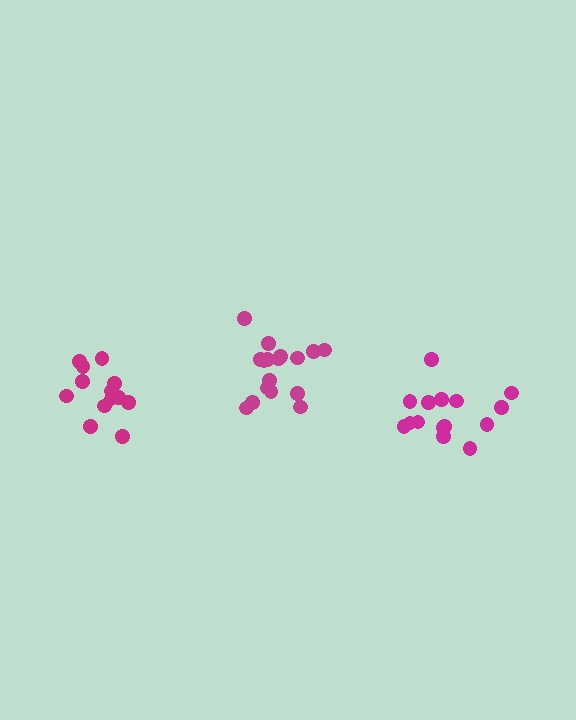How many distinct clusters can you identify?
There are 3 distinct clusters.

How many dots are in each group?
Group 1: 14 dots, Group 2: 15 dots, Group 3: 17 dots (46 total).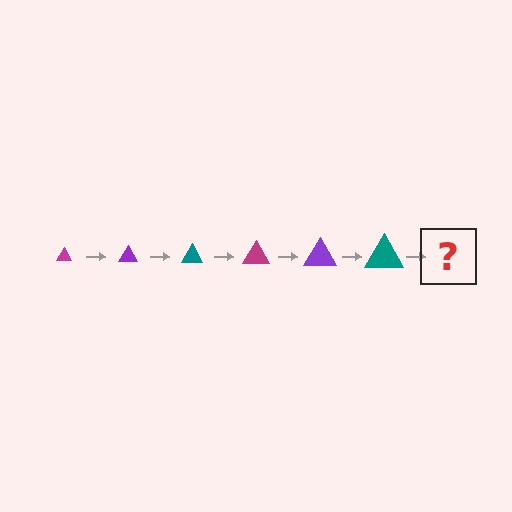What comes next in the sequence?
The next element should be a magenta triangle, larger than the previous one.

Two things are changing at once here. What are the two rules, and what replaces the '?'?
The two rules are that the triangle grows larger each step and the color cycles through magenta, purple, and teal. The '?' should be a magenta triangle, larger than the previous one.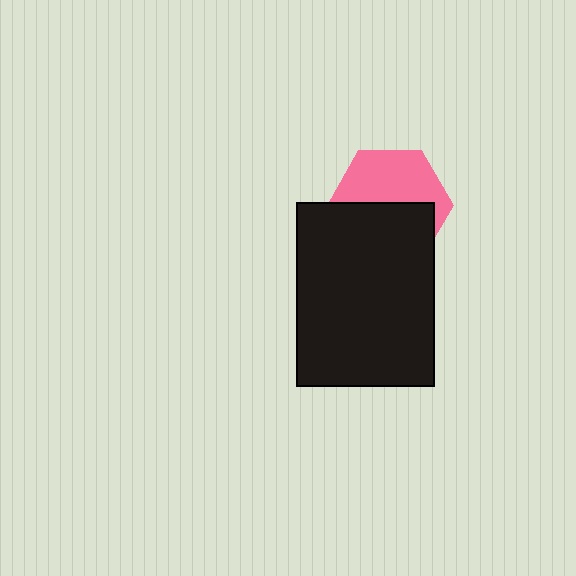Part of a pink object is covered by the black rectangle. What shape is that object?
It is a hexagon.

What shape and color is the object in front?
The object in front is a black rectangle.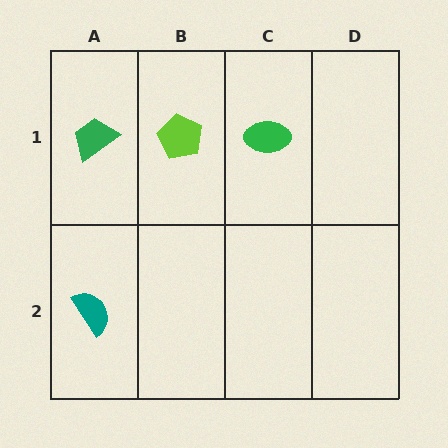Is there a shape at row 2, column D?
No, that cell is empty.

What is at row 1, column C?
A green ellipse.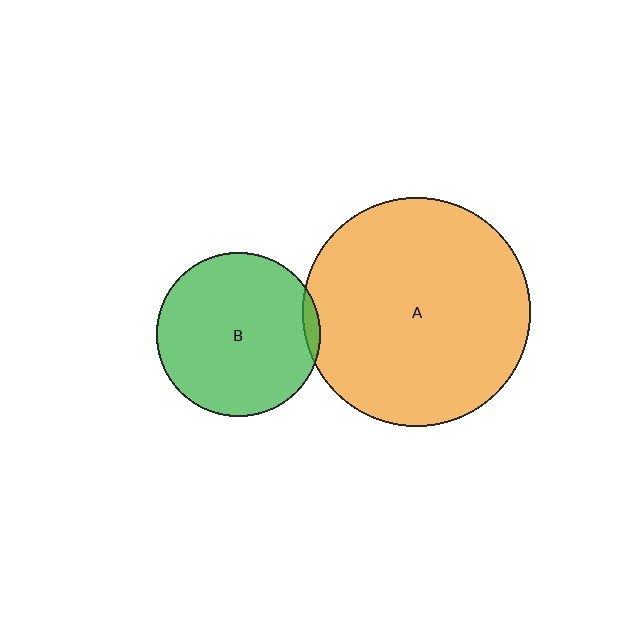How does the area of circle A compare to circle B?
Approximately 2.0 times.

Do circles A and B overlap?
Yes.